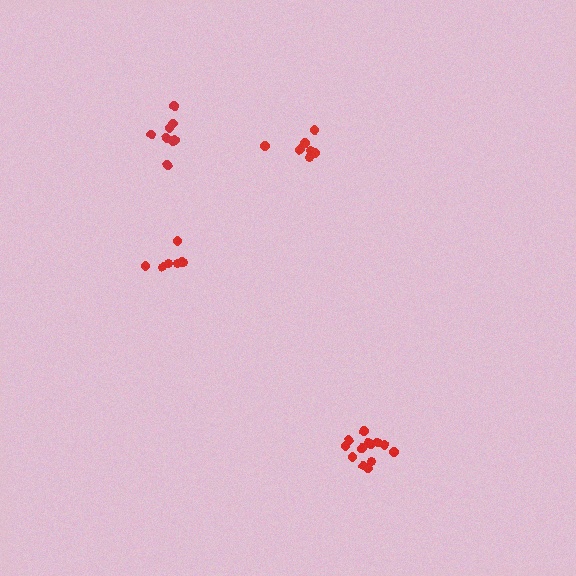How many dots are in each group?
Group 1: 13 dots, Group 2: 7 dots, Group 3: 8 dots, Group 4: 7 dots (35 total).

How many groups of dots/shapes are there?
There are 4 groups.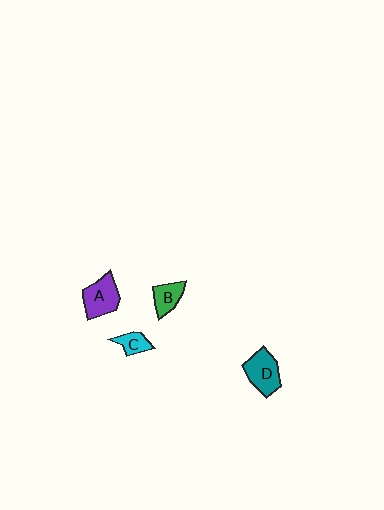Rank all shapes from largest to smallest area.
From largest to smallest: D (teal), A (purple), B (green), C (cyan).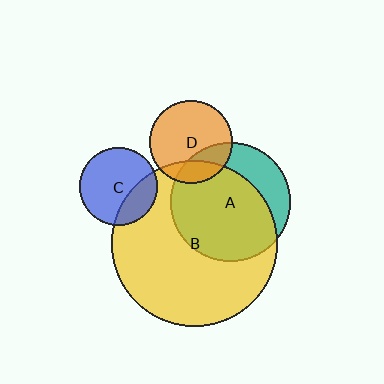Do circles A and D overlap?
Yes.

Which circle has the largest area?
Circle B (yellow).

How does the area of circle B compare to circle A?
Approximately 1.9 times.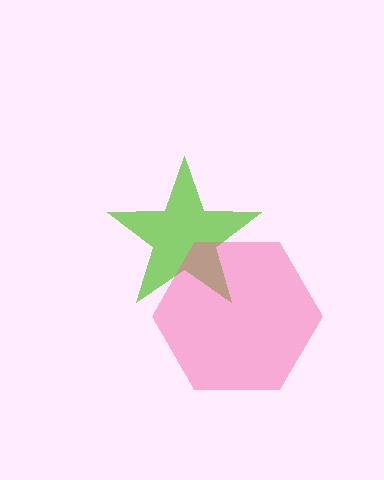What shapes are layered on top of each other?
The layered shapes are: a lime star, a pink hexagon.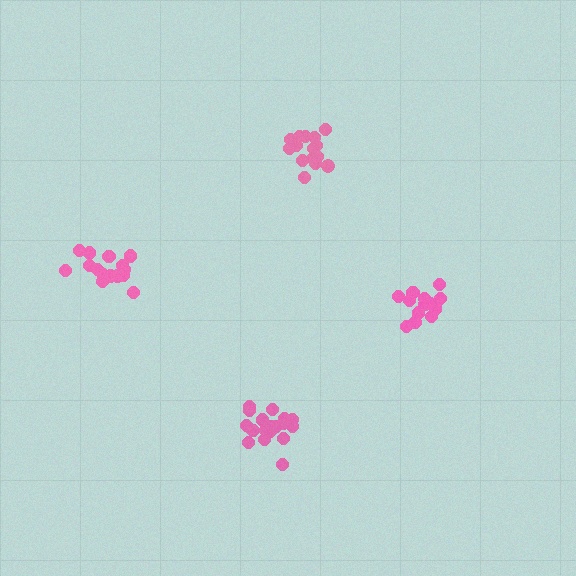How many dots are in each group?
Group 1: 15 dots, Group 2: 14 dots, Group 3: 15 dots, Group 4: 18 dots (62 total).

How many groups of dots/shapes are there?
There are 4 groups.